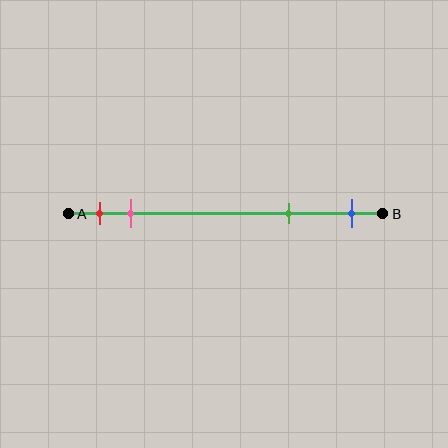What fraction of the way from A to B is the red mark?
The red mark is approximately 10% (0.1) of the way from A to B.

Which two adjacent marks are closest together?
The red and pink marks are the closest adjacent pair.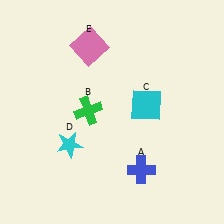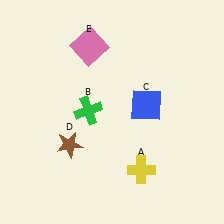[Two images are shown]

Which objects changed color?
A changed from blue to yellow. C changed from cyan to blue. D changed from cyan to brown.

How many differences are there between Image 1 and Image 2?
There are 3 differences between the two images.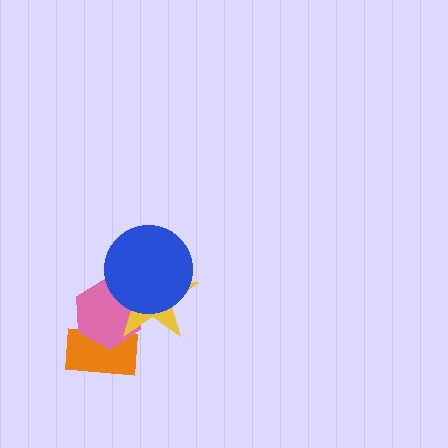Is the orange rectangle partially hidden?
Yes, it is partially covered by another shape.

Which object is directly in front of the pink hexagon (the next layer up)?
The yellow star is directly in front of the pink hexagon.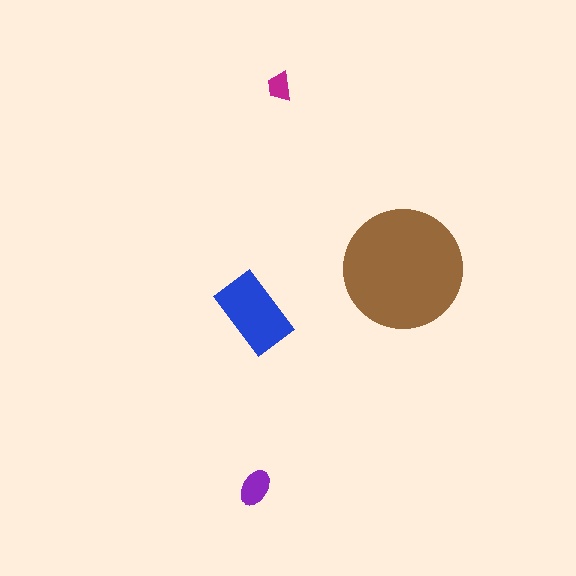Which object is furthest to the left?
The blue rectangle is leftmost.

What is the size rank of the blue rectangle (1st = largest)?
2nd.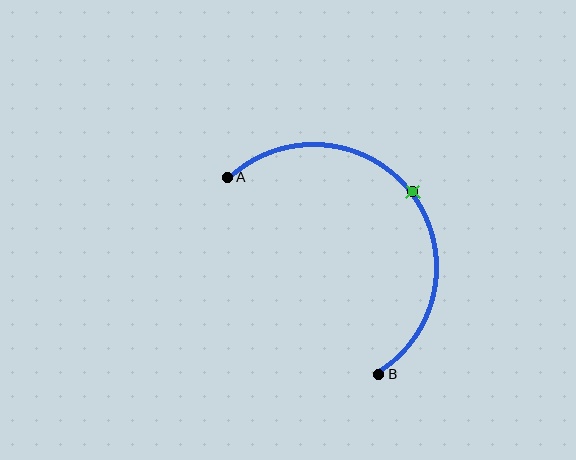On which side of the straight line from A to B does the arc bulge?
The arc bulges above and to the right of the straight line connecting A and B.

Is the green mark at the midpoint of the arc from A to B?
Yes. The green mark lies on the arc at equal arc-length from both A and B — it is the arc midpoint.